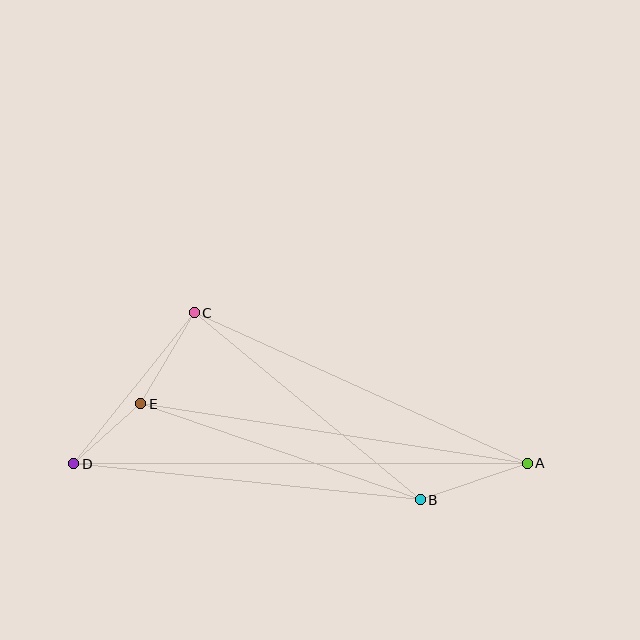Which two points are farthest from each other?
Points A and D are farthest from each other.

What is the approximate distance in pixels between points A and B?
The distance between A and B is approximately 113 pixels.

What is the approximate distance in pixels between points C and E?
The distance between C and E is approximately 106 pixels.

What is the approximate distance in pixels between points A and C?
The distance between A and C is approximately 366 pixels.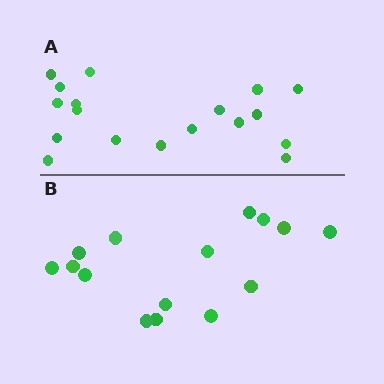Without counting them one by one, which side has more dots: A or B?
Region A (the top region) has more dots.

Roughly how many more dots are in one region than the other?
Region A has just a few more — roughly 2 or 3 more dots than region B.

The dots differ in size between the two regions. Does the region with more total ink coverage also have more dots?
No. Region B has more total ink coverage because its dots are larger, but region A actually contains more individual dots. Total area can be misleading — the number of items is what matters here.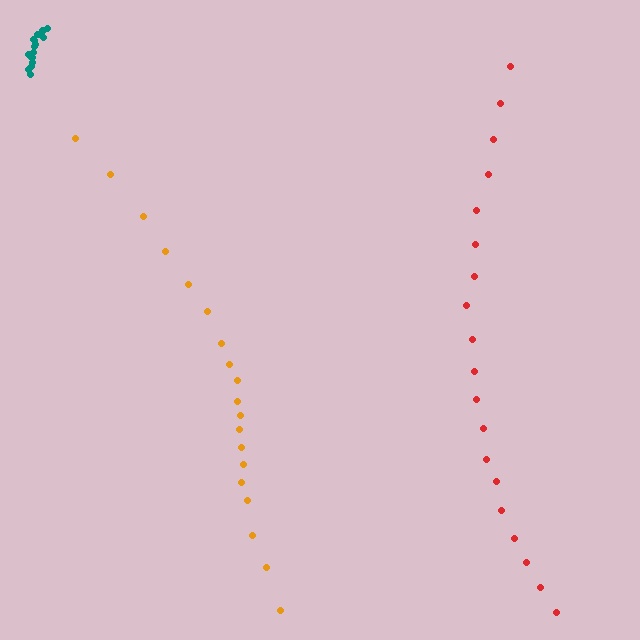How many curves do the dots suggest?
There are 3 distinct paths.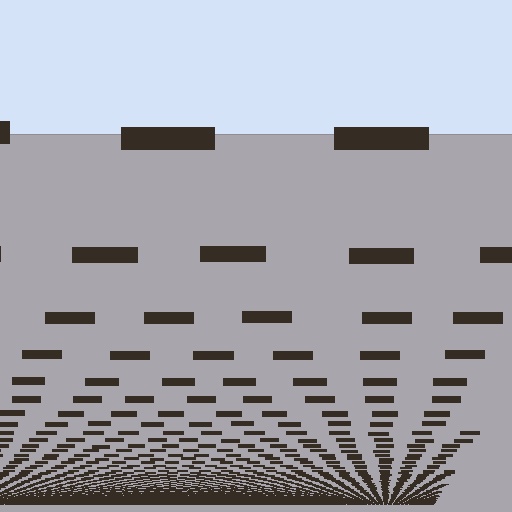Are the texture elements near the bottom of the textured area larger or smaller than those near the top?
Smaller. The gradient is inverted — elements near the bottom are smaller and denser.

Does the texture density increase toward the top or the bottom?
Density increases toward the bottom.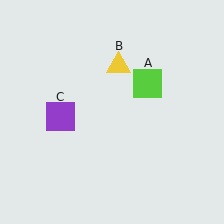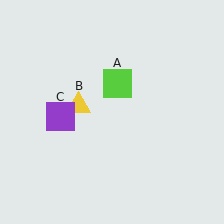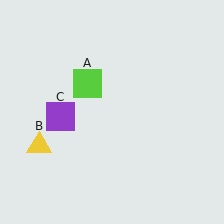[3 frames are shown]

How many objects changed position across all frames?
2 objects changed position: lime square (object A), yellow triangle (object B).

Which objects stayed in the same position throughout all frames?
Purple square (object C) remained stationary.